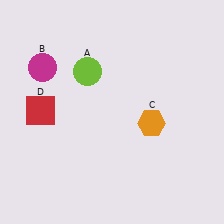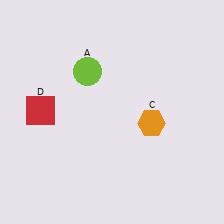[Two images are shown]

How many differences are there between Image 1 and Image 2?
There is 1 difference between the two images.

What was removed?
The magenta circle (B) was removed in Image 2.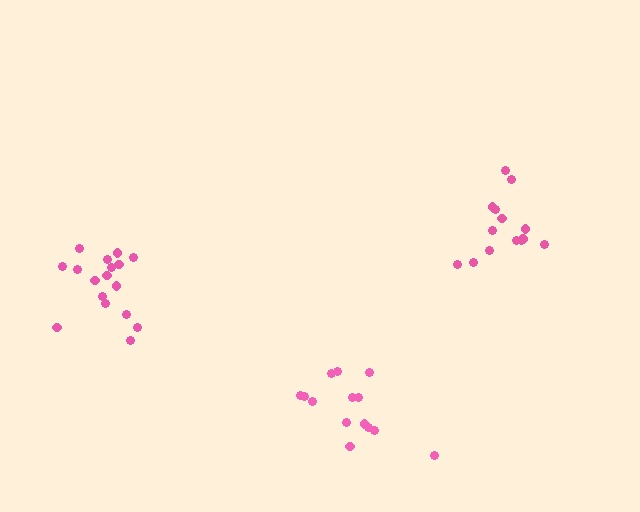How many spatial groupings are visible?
There are 3 spatial groupings.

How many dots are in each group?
Group 1: 14 dots, Group 2: 14 dots, Group 3: 17 dots (45 total).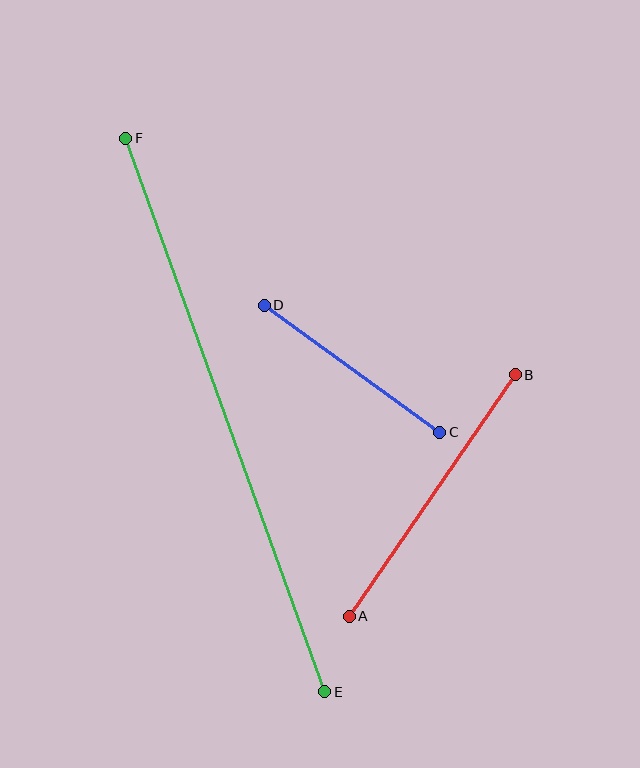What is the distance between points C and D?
The distance is approximately 217 pixels.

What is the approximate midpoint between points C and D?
The midpoint is at approximately (352, 369) pixels.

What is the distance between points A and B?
The distance is approximately 293 pixels.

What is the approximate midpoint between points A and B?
The midpoint is at approximately (432, 496) pixels.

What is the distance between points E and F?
The distance is approximately 588 pixels.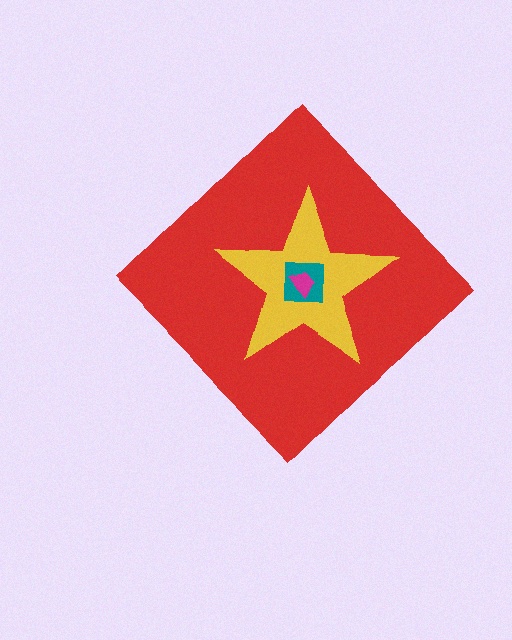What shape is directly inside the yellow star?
The teal square.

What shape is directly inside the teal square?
The magenta trapezoid.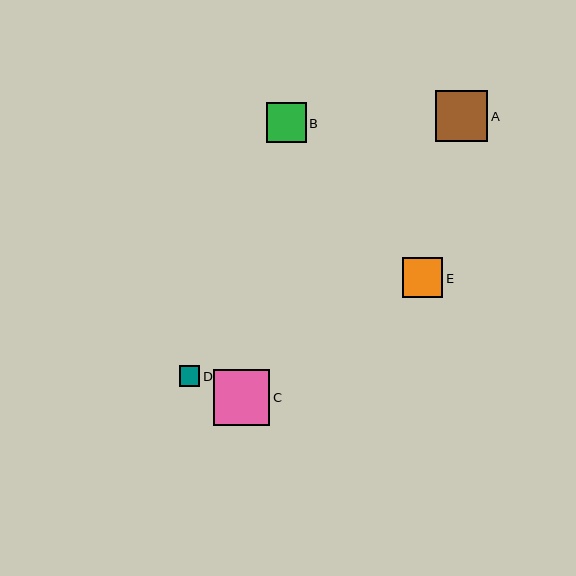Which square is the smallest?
Square D is the smallest with a size of approximately 21 pixels.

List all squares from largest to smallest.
From largest to smallest: C, A, E, B, D.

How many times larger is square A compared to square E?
Square A is approximately 1.3 times the size of square E.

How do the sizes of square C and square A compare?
Square C and square A are approximately the same size.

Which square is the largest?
Square C is the largest with a size of approximately 56 pixels.